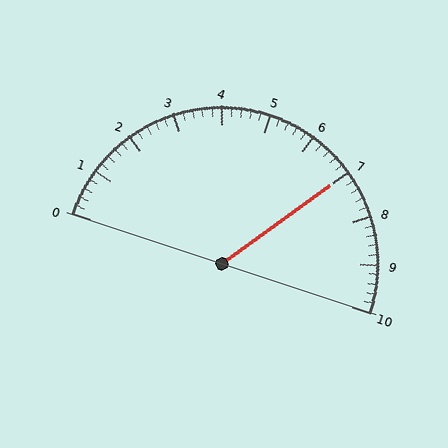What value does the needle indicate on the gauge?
The needle indicates approximately 7.0.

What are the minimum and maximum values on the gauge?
The gauge ranges from 0 to 10.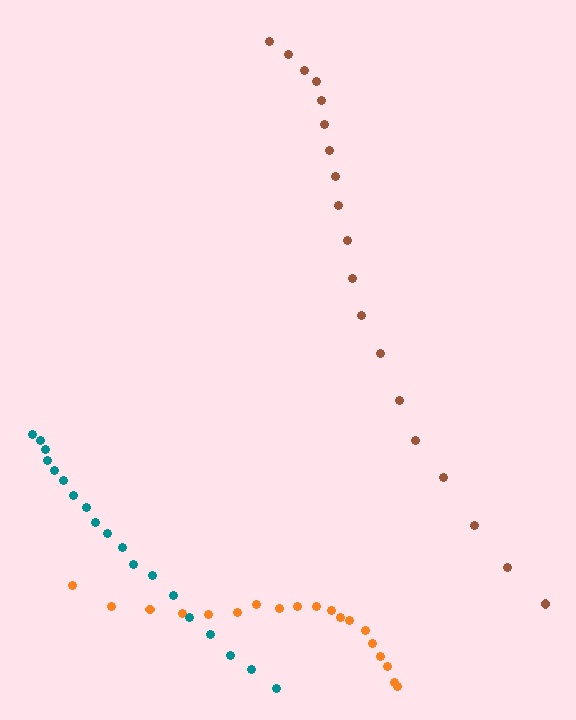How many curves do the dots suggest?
There are 3 distinct paths.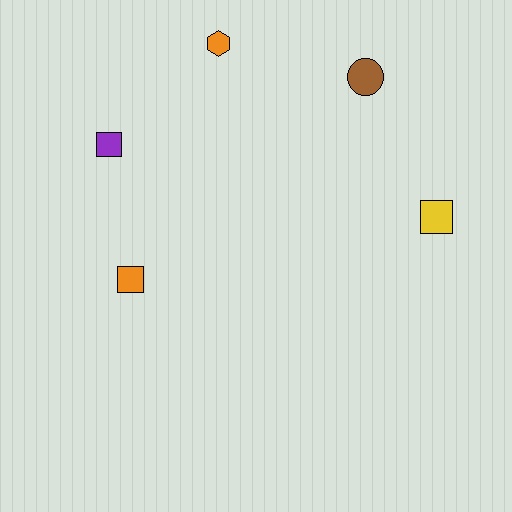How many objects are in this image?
There are 5 objects.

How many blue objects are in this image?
There are no blue objects.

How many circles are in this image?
There is 1 circle.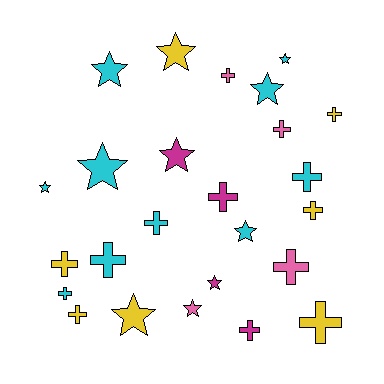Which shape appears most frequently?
Cross, with 14 objects.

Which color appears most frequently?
Cyan, with 10 objects.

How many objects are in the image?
There are 25 objects.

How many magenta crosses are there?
There are 2 magenta crosses.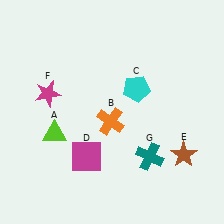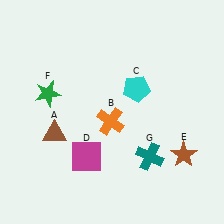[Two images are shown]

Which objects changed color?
A changed from lime to brown. F changed from magenta to green.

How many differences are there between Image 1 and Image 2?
There are 2 differences between the two images.